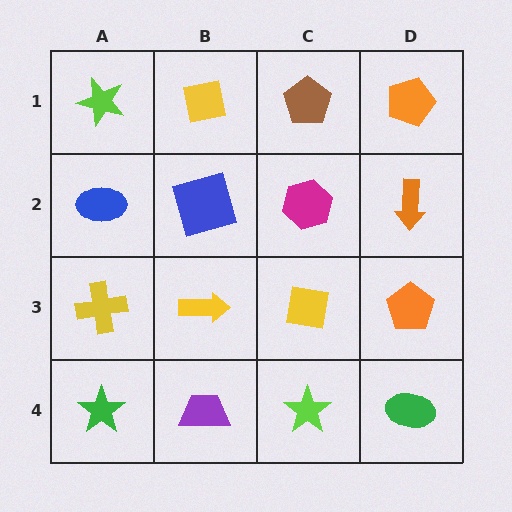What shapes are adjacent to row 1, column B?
A blue square (row 2, column B), a lime star (row 1, column A), a brown pentagon (row 1, column C).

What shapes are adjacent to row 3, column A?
A blue ellipse (row 2, column A), a green star (row 4, column A), a yellow arrow (row 3, column B).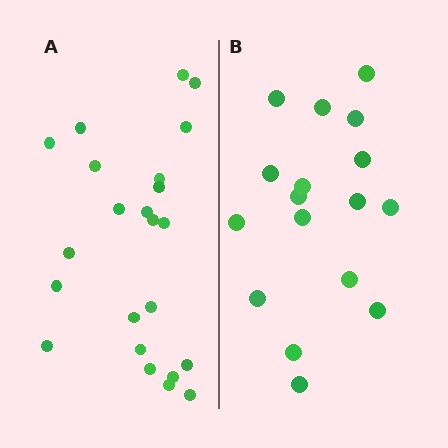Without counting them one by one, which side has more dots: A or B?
Region A (the left region) has more dots.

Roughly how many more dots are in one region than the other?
Region A has about 6 more dots than region B.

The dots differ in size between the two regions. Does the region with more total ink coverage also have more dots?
No. Region B has more total ink coverage because its dots are larger, but region A actually contains more individual dots. Total area can be misleading — the number of items is what matters here.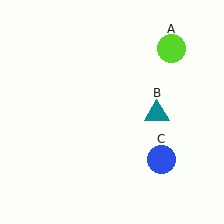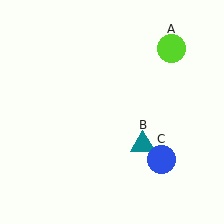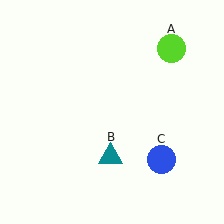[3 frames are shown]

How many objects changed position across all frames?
1 object changed position: teal triangle (object B).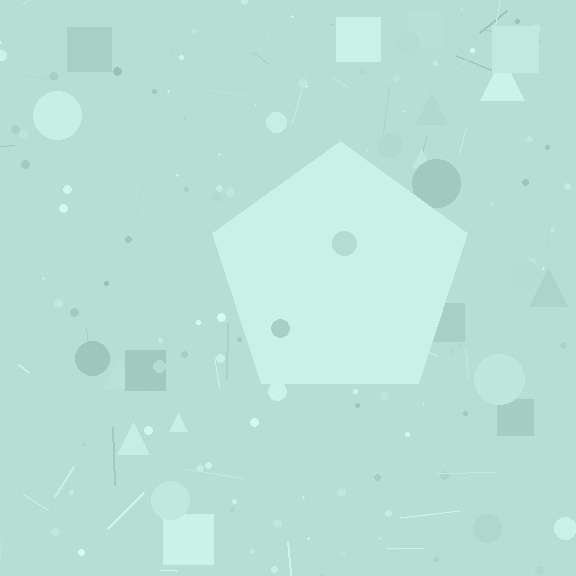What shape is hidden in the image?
A pentagon is hidden in the image.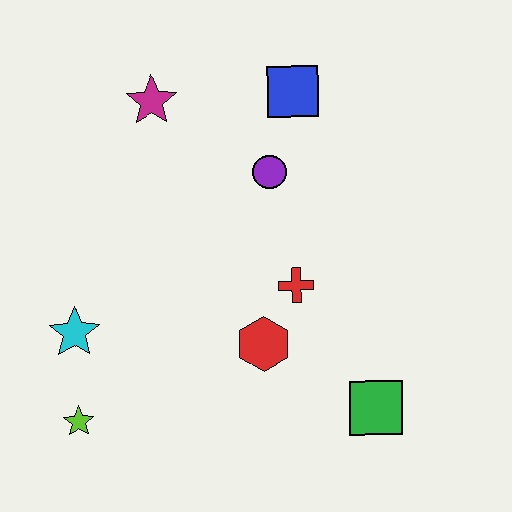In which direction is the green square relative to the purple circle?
The green square is below the purple circle.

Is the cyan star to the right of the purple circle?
No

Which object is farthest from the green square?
The magenta star is farthest from the green square.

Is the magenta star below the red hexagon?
No